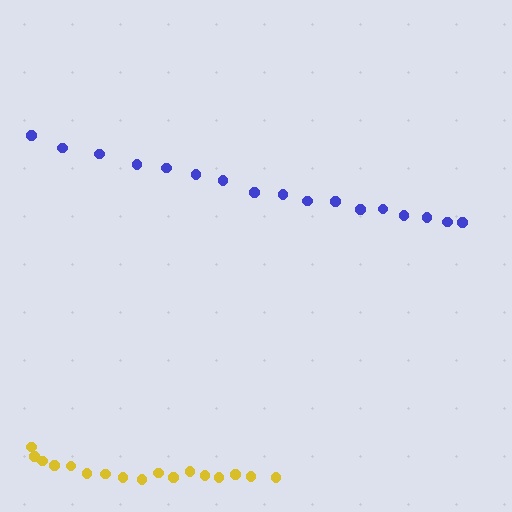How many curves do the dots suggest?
There are 2 distinct paths.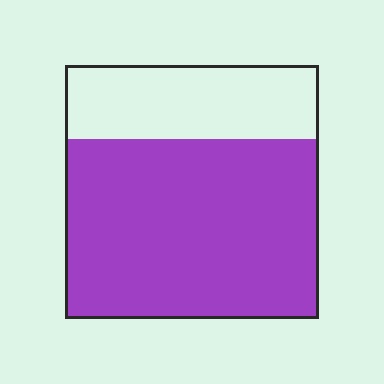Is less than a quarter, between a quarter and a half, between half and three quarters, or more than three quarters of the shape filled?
Between half and three quarters.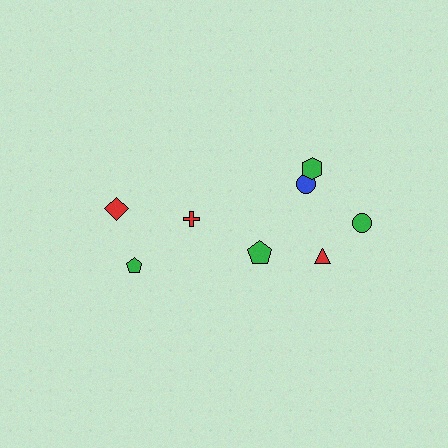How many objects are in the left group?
There are 3 objects.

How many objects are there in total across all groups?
There are 8 objects.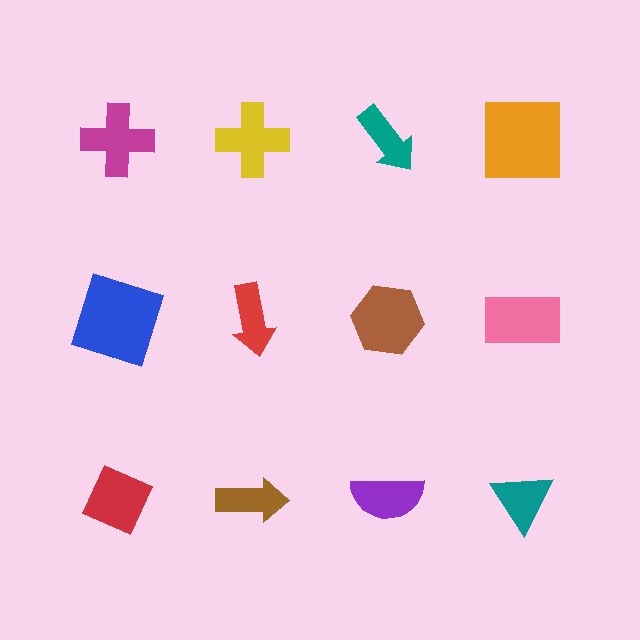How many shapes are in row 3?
4 shapes.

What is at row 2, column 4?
A pink rectangle.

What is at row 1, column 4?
An orange square.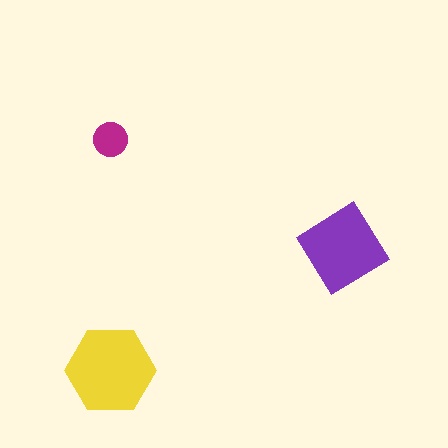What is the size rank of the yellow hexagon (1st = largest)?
1st.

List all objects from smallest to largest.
The magenta circle, the purple diamond, the yellow hexagon.